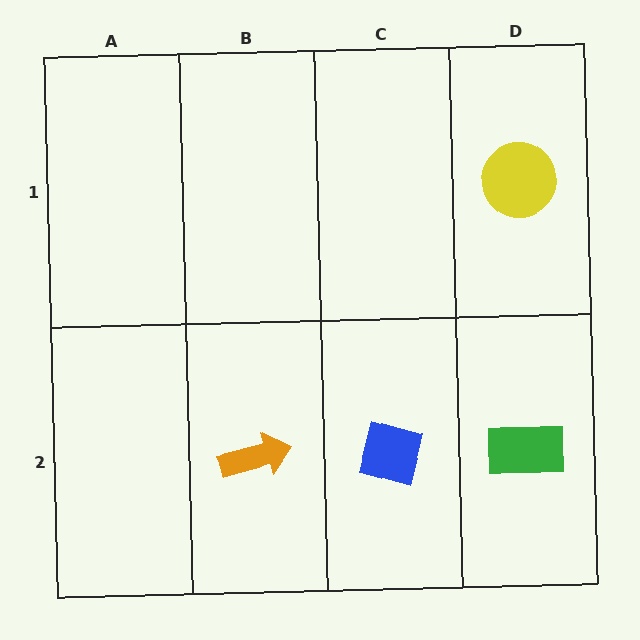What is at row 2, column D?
A green rectangle.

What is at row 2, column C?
A blue square.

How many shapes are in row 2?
3 shapes.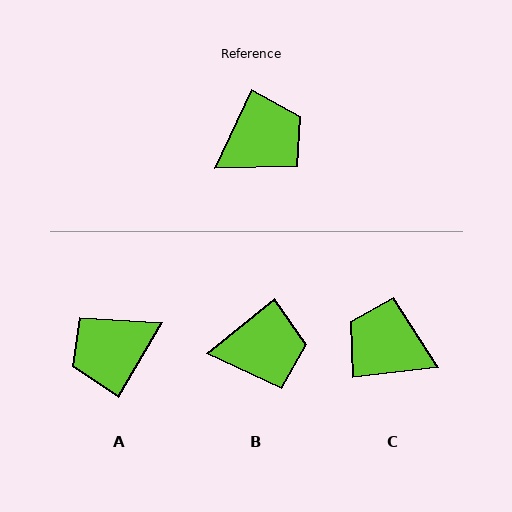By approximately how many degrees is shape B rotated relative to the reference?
Approximately 27 degrees clockwise.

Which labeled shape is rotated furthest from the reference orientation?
A, about 175 degrees away.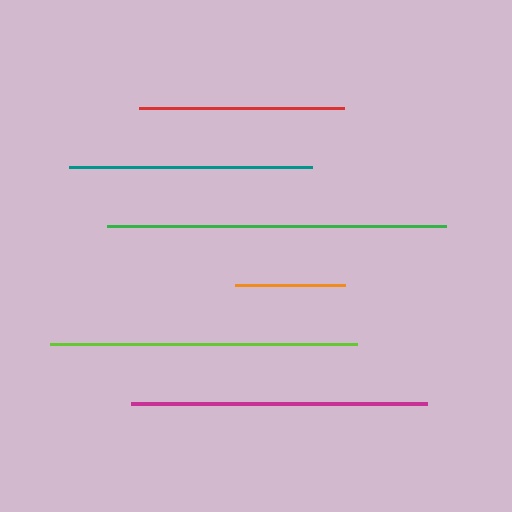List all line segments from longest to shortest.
From longest to shortest: green, lime, magenta, teal, red, orange.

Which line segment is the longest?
The green line is the longest at approximately 340 pixels.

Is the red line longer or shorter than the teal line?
The teal line is longer than the red line.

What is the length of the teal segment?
The teal segment is approximately 243 pixels long.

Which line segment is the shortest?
The orange line is the shortest at approximately 111 pixels.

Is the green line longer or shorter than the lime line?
The green line is longer than the lime line.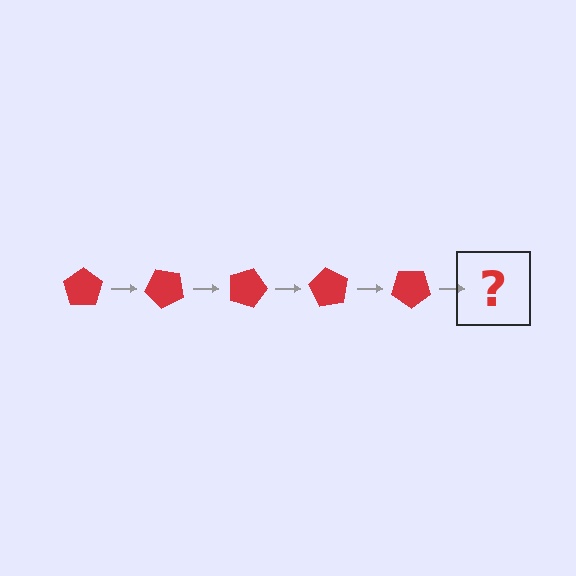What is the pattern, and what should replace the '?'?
The pattern is that the pentagon rotates 45 degrees each step. The '?' should be a red pentagon rotated 225 degrees.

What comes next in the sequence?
The next element should be a red pentagon rotated 225 degrees.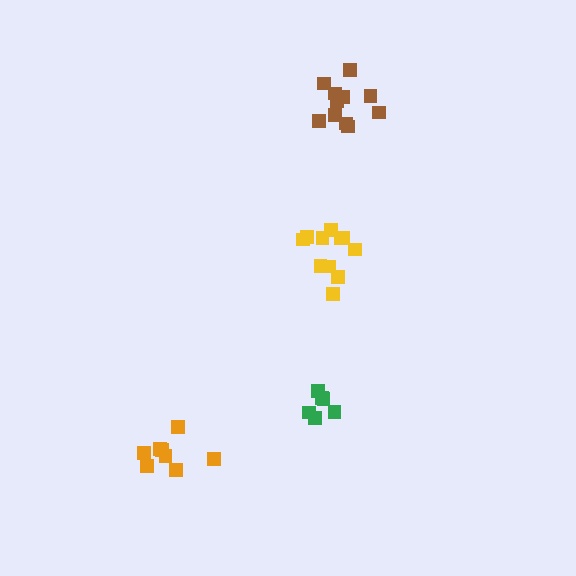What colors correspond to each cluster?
The clusters are colored: green, yellow, orange, brown.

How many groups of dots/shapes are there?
There are 4 groups.